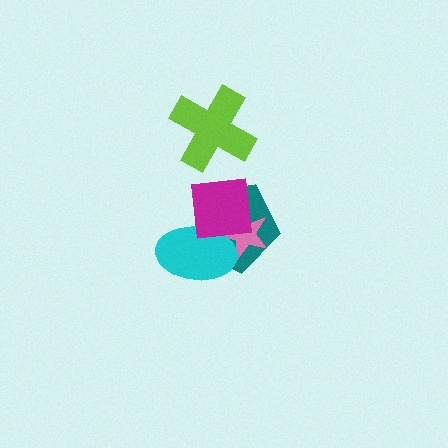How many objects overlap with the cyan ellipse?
3 objects overlap with the cyan ellipse.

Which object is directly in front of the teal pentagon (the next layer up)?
The pink star is directly in front of the teal pentagon.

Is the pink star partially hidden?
Yes, it is partially covered by another shape.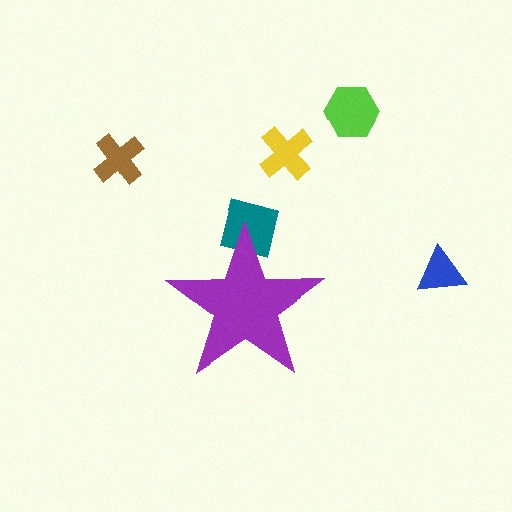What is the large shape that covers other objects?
A purple star.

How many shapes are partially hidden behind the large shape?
1 shape is partially hidden.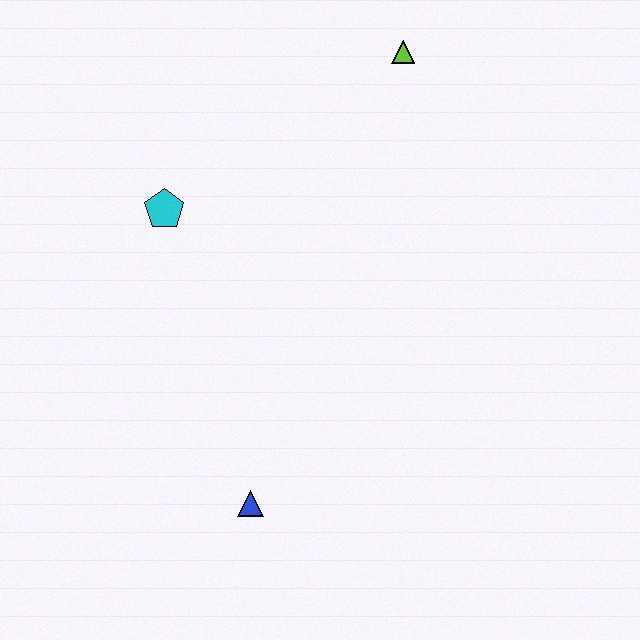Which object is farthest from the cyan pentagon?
The blue triangle is farthest from the cyan pentagon.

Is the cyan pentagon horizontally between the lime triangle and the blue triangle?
No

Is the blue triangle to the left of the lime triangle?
Yes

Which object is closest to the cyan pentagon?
The lime triangle is closest to the cyan pentagon.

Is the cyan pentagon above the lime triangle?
No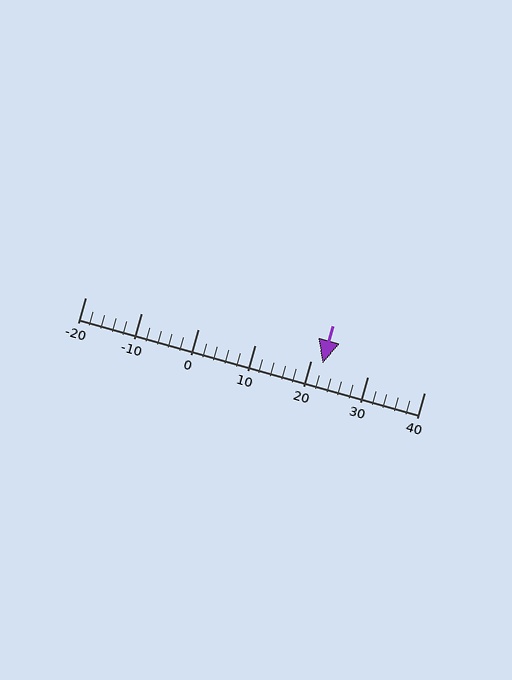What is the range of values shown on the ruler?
The ruler shows values from -20 to 40.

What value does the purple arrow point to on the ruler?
The purple arrow points to approximately 22.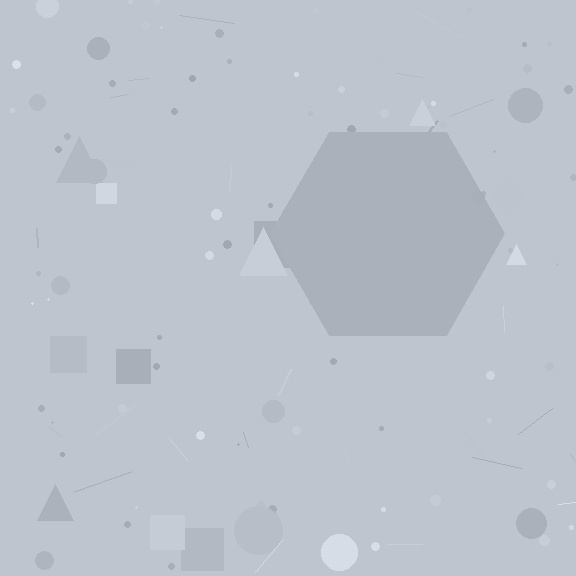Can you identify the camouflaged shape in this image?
The camouflaged shape is a hexagon.